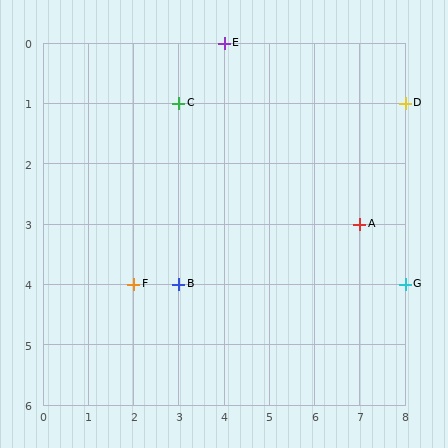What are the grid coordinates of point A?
Point A is at grid coordinates (7, 3).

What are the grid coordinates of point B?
Point B is at grid coordinates (3, 4).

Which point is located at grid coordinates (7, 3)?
Point A is at (7, 3).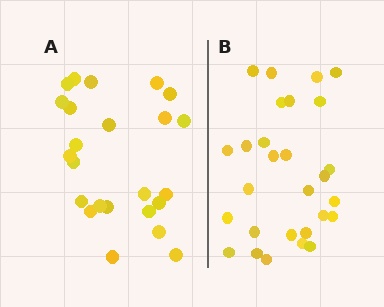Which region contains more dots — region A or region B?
Region B (the right region) has more dots.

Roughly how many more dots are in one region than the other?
Region B has about 4 more dots than region A.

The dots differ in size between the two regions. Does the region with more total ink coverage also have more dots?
No. Region A has more total ink coverage because its dots are larger, but region B actually contains more individual dots. Total area can be misleading — the number of items is what matters here.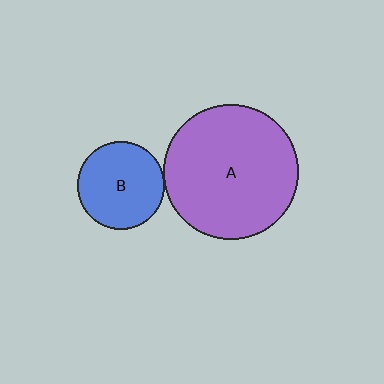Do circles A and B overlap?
Yes.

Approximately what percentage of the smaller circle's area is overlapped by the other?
Approximately 5%.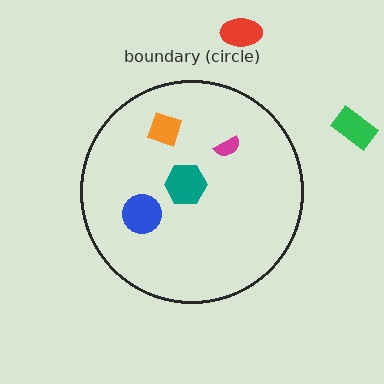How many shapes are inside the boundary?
4 inside, 2 outside.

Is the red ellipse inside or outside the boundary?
Outside.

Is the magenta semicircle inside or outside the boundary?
Inside.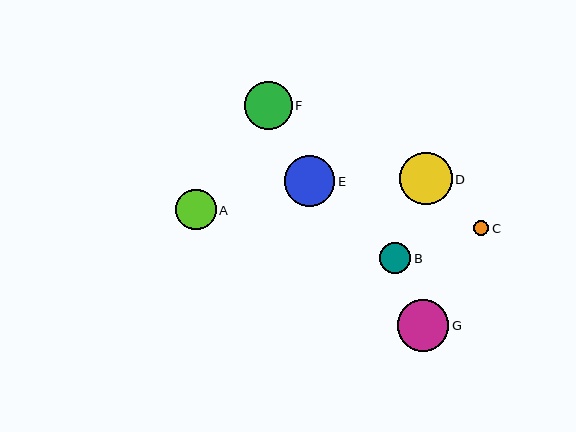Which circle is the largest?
Circle D is the largest with a size of approximately 52 pixels.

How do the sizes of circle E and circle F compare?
Circle E and circle F are approximately the same size.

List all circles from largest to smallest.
From largest to smallest: D, G, E, F, A, B, C.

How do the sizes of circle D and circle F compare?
Circle D and circle F are approximately the same size.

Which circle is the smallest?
Circle C is the smallest with a size of approximately 15 pixels.